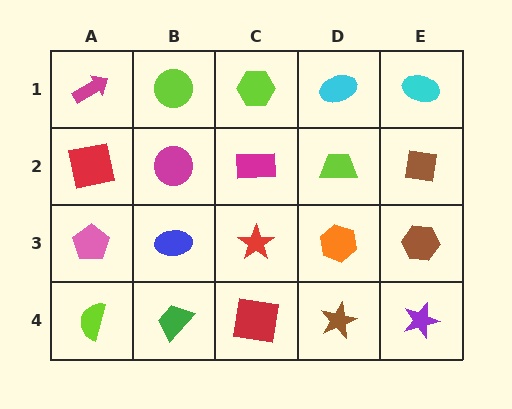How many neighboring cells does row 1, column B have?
3.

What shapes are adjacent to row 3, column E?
A brown square (row 2, column E), a purple star (row 4, column E), an orange hexagon (row 3, column D).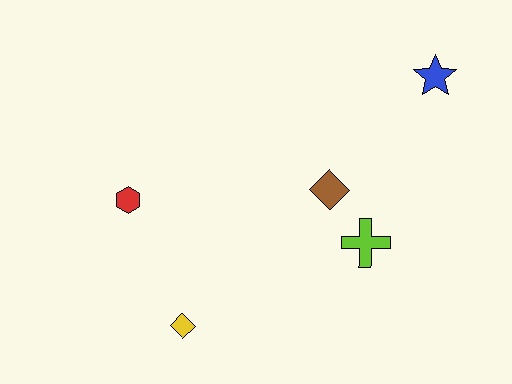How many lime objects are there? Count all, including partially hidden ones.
There is 1 lime object.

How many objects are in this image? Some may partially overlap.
There are 5 objects.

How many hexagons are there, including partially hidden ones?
There is 1 hexagon.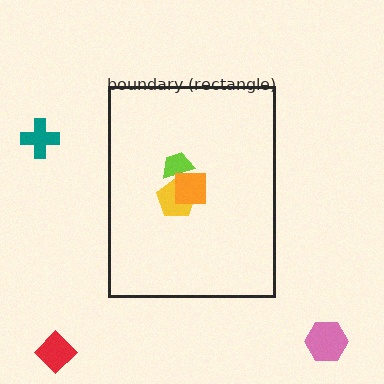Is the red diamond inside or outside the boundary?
Outside.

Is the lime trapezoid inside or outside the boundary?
Inside.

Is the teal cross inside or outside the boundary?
Outside.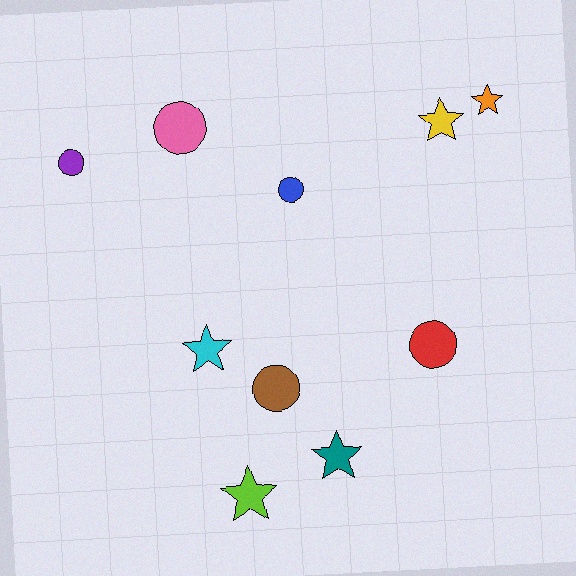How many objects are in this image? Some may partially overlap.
There are 10 objects.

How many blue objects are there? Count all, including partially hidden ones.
There is 1 blue object.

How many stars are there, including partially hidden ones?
There are 5 stars.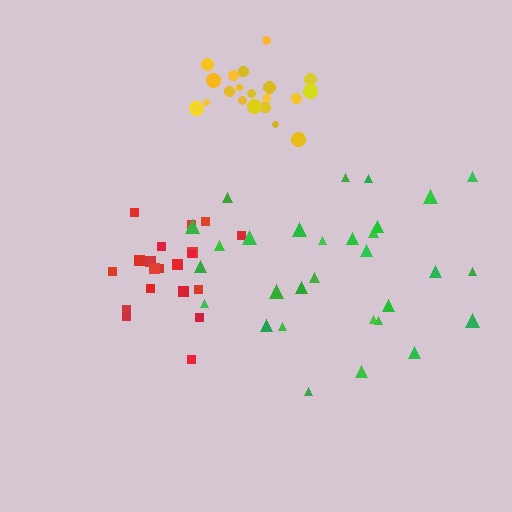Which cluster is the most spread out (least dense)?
Green.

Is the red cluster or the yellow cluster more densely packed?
Red.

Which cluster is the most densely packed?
Red.